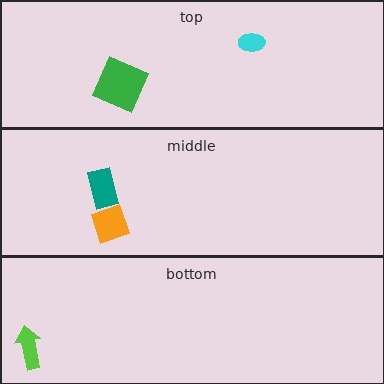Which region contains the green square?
The top region.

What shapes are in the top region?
The green square, the cyan ellipse.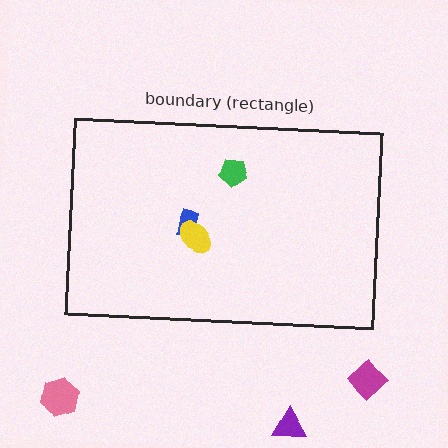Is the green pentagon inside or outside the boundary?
Inside.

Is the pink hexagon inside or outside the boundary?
Outside.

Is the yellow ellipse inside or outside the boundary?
Inside.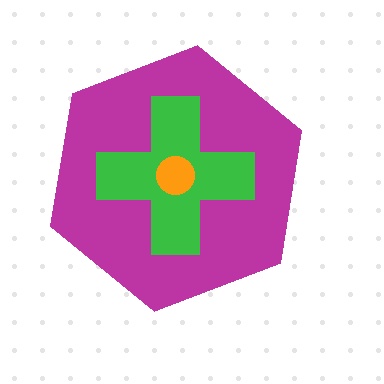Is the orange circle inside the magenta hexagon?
Yes.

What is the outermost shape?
The magenta hexagon.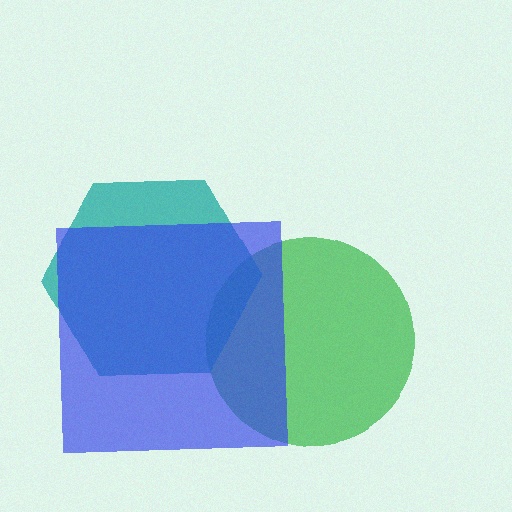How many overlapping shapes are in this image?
There are 3 overlapping shapes in the image.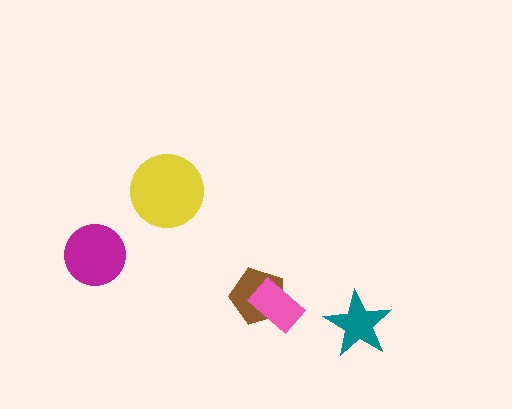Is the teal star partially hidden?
No, no other shape covers it.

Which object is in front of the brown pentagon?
The pink rectangle is in front of the brown pentagon.